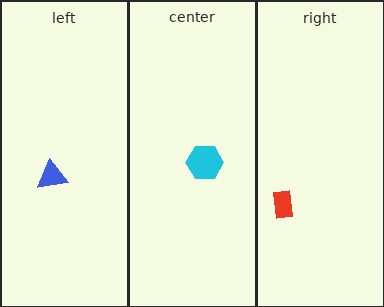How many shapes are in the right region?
1.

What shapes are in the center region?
The cyan hexagon.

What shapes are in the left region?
The blue triangle.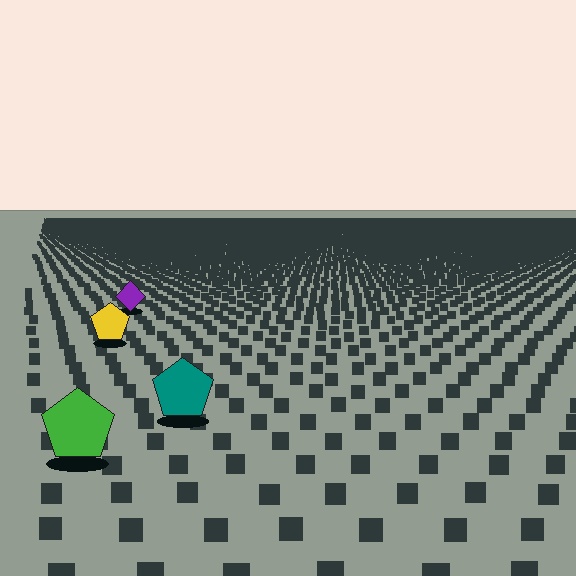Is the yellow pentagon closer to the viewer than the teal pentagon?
No. The teal pentagon is closer — you can tell from the texture gradient: the ground texture is coarser near it.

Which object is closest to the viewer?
The green pentagon is closest. The texture marks near it are larger and more spread out.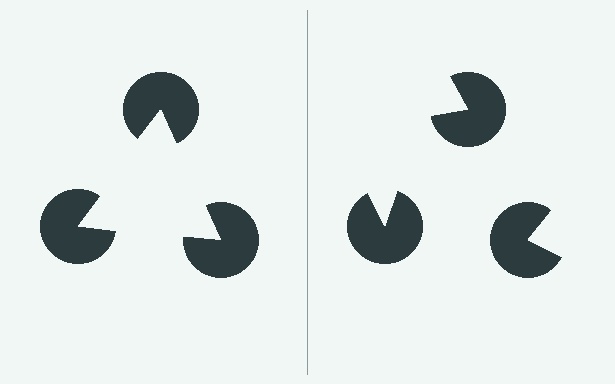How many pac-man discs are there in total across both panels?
6 — 3 on each side.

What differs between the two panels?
The pac-man discs are positioned identically on both sides; only the wedge orientations differ. On the left they align to a triangle; on the right they are misaligned.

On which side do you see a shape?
An illusory triangle appears on the left side. On the right side the wedge cuts are rotated, so no coherent shape forms.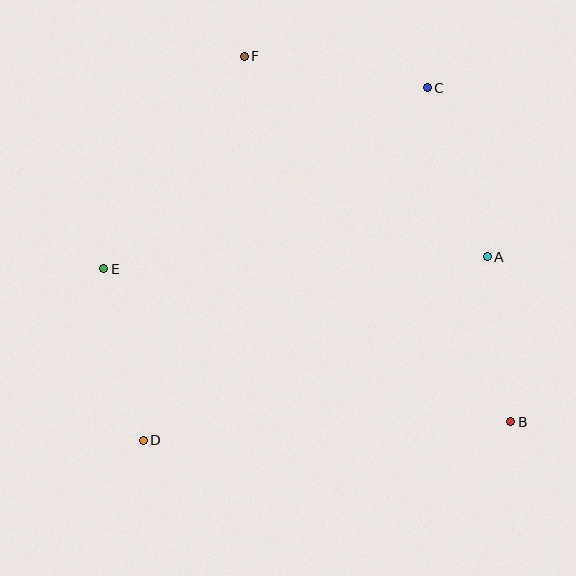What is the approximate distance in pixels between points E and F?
The distance between E and F is approximately 255 pixels.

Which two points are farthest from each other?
Points C and D are farthest from each other.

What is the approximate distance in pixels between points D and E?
The distance between D and E is approximately 176 pixels.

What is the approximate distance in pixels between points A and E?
The distance between A and E is approximately 383 pixels.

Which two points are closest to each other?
Points A and B are closest to each other.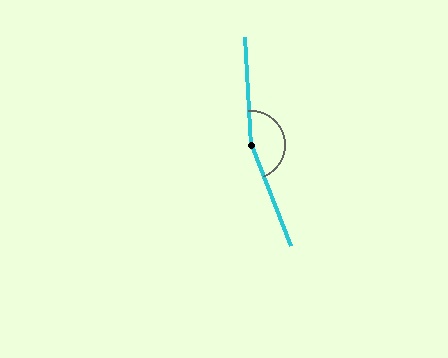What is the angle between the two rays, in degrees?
Approximately 162 degrees.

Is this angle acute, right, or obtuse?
It is obtuse.